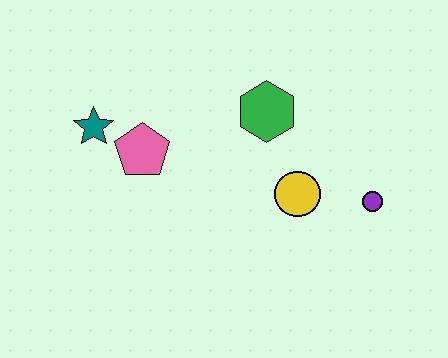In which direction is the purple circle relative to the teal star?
The purple circle is to the right of the teal star.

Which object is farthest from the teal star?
The purple circle is farthest from the teal star.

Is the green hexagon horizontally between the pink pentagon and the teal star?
No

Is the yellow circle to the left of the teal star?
No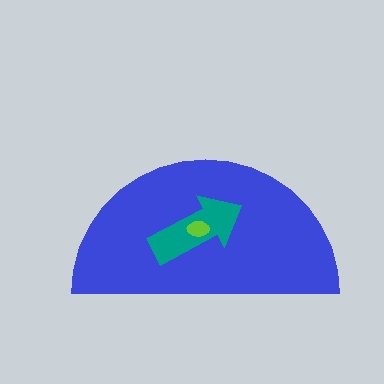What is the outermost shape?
The blue semicircle.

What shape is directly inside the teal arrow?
The lime ellipse.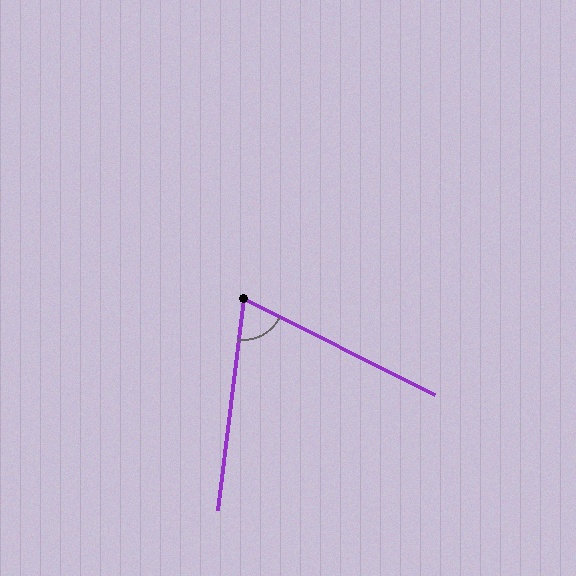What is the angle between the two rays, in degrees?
Approximately 70 degrees.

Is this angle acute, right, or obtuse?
It is acute.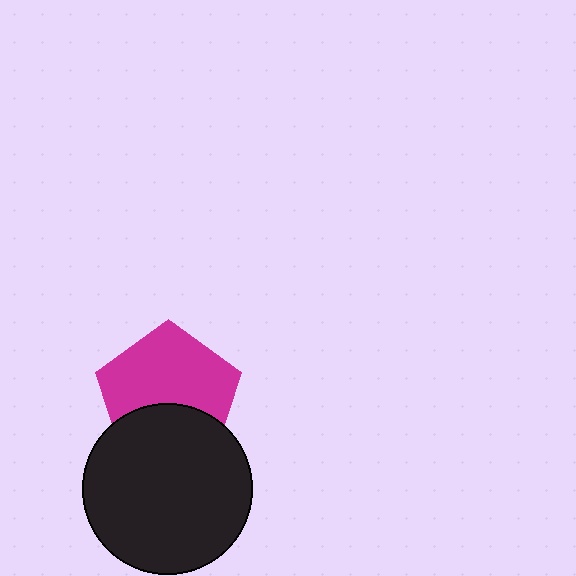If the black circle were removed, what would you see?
You would see the complete magenta pentagon.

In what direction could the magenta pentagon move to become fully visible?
The magenta pentagon could move up. That would shift it out from behind the black circle entirely.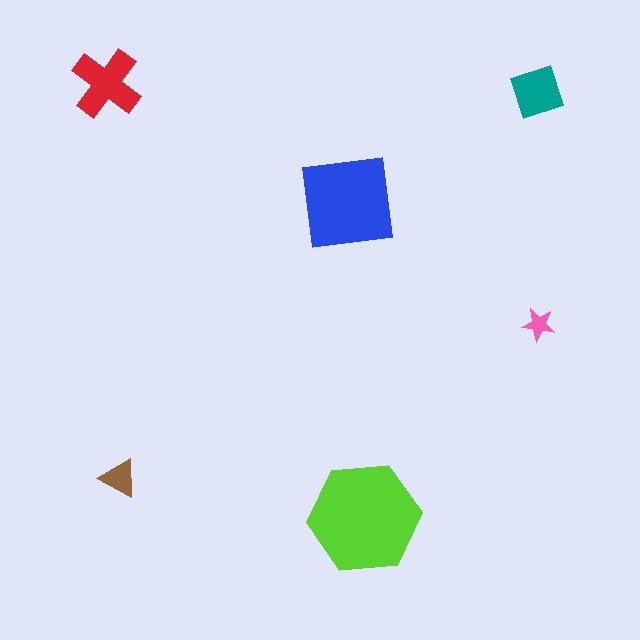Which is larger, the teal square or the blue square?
The blue square.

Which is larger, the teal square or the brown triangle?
The teal square.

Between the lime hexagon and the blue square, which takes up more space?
The lime hexagon.